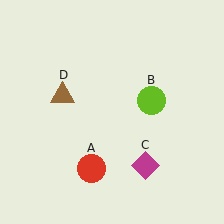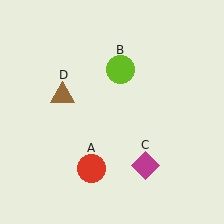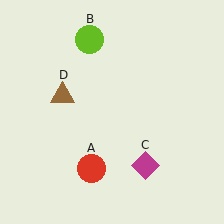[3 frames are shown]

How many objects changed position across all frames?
1 object changed position: lime circle (object B).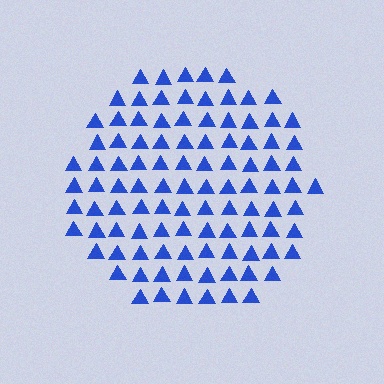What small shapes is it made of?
It is made of small triangles.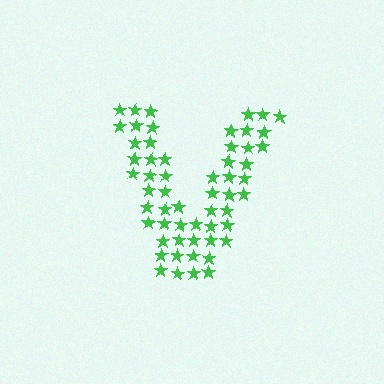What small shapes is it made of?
It is made of small stars.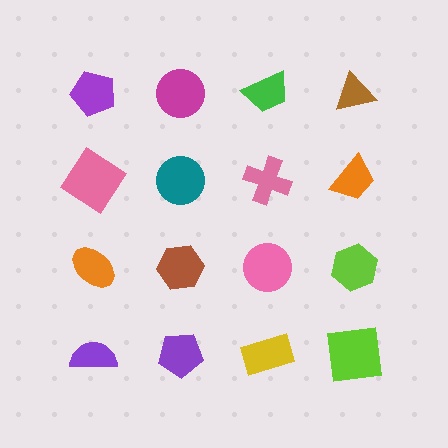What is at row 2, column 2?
A teal circle.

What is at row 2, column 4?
An orange trapezoid.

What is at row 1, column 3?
A green trapezoid.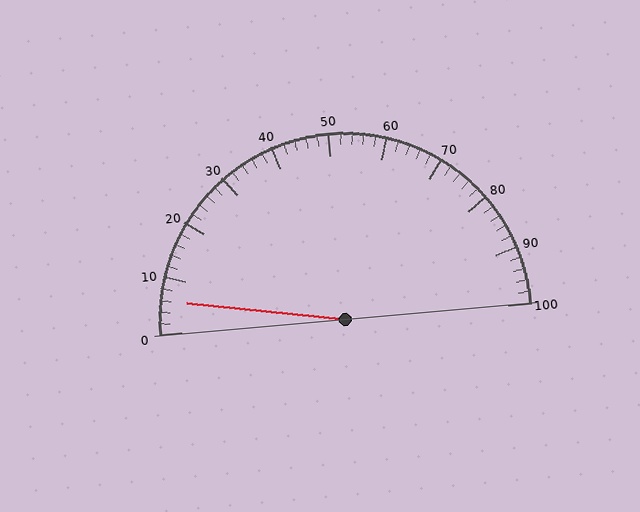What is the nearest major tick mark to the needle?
The nearest major tick mark is 10.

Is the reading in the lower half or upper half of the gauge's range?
The reading is in the lower half of the range (0 to 100).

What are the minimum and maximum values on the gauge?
The gauge ranges from 0 to 100.